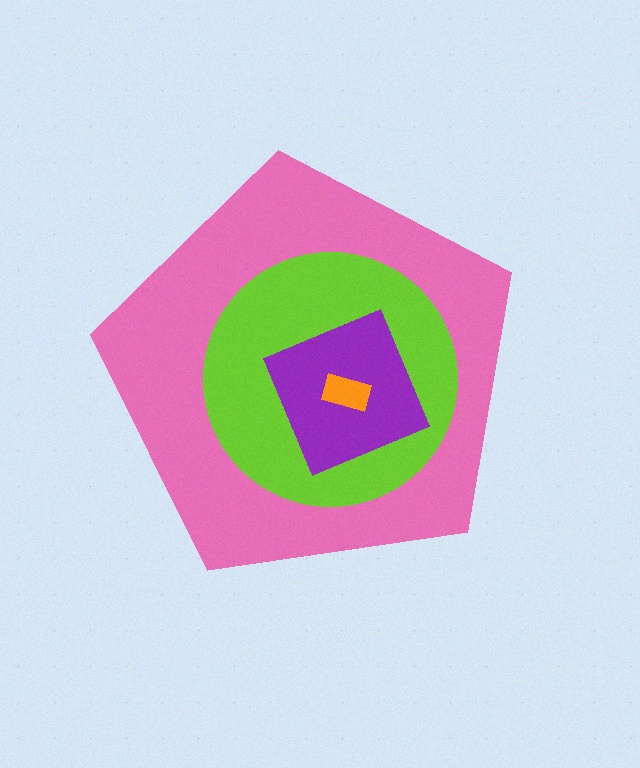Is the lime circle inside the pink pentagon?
Yes.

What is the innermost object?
The orange rectangle.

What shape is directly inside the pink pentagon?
The lime circle.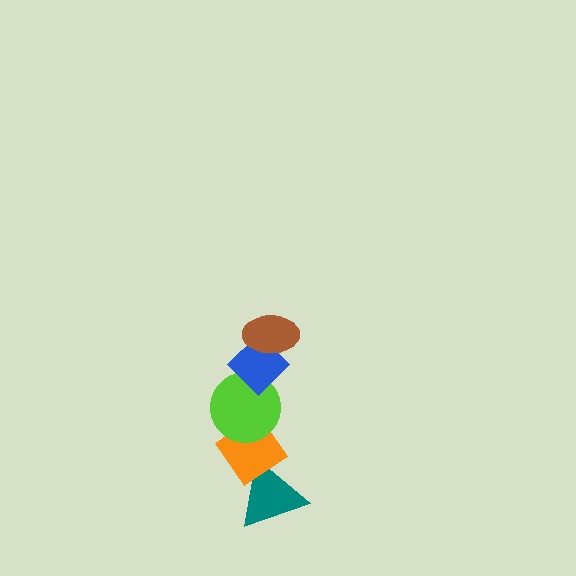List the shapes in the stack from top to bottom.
From top to bottom: the brown ellipse, the blue diamond, the lime circle, the orange diamond, the teal triangle.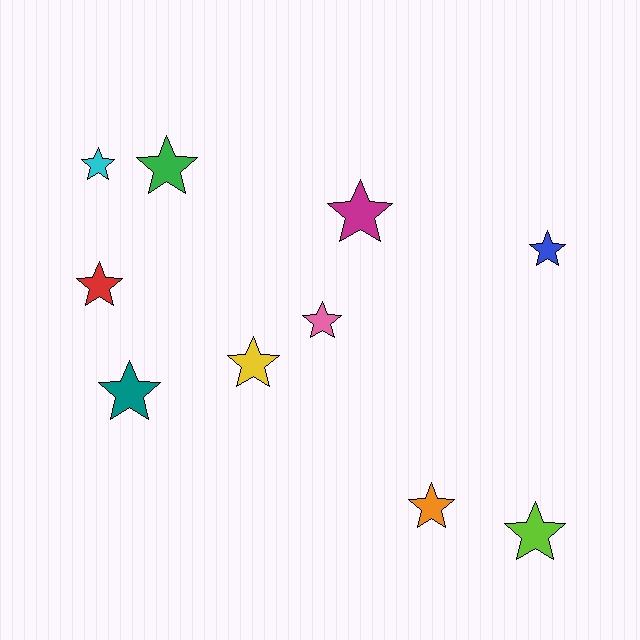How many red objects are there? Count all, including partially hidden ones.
There is 1 red object.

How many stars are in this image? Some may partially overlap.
There are 10 stars.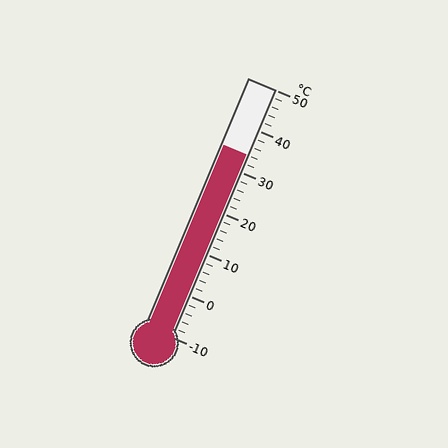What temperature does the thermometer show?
The thermometer shows approximately 34°C.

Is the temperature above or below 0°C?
The temperature is above 0°C.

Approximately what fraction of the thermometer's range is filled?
The thermometer is filled to approximately 75% of its range.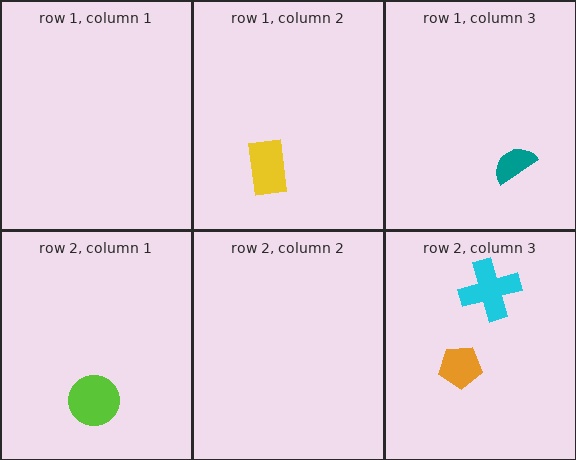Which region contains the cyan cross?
The row 2, column 3 region.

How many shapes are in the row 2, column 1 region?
1.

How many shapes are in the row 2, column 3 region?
2.